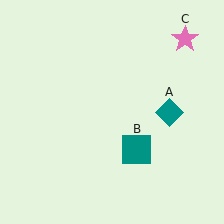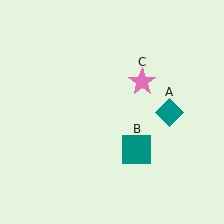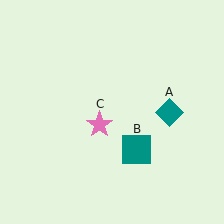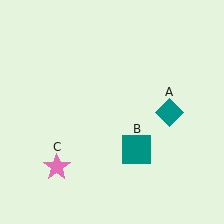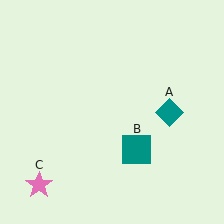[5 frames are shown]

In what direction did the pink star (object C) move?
The pink star (object C) moved down and to the left.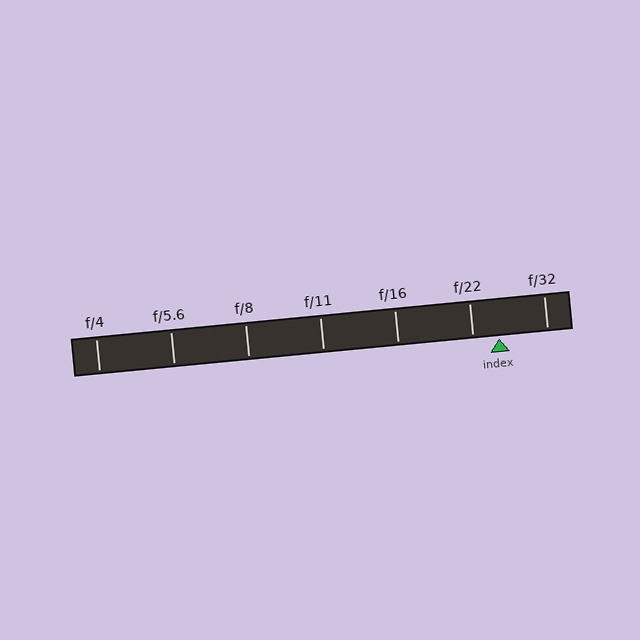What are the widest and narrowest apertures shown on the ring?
The widest aperture shown is f/4 and the narrowest is f/32.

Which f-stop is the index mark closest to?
The index mark is closest to f/22.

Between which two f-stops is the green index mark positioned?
The index mark is between f/22 and f/32.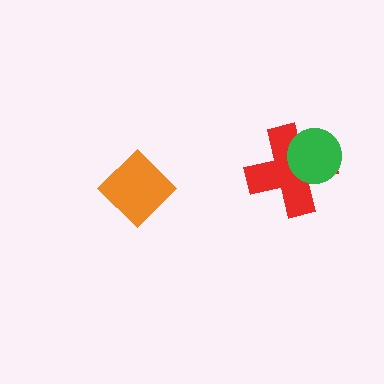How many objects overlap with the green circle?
1 object overlaps with the green circle.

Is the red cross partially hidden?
Yes, it is partially covered by another shape.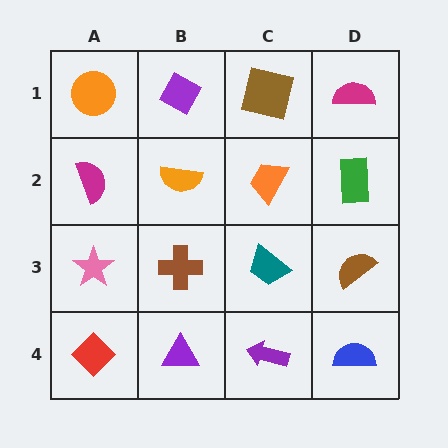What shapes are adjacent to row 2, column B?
A purple diamond (row 1, column B), a brown cross (row 3, column B), a magenta semicircle (row 2, column A), an orange trapezoid (row 2, column C).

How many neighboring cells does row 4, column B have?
3.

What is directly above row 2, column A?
An orange circle.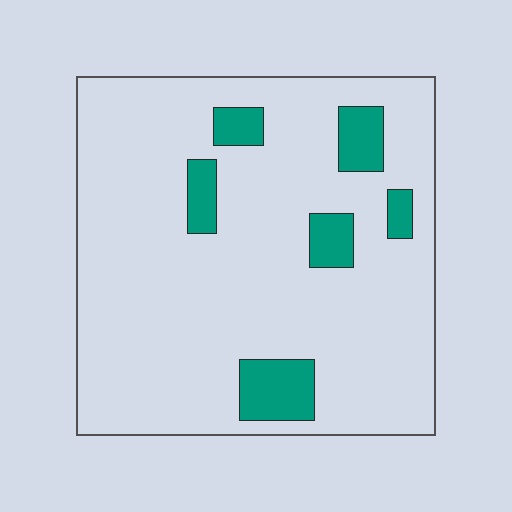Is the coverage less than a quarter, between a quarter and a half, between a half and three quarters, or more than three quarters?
Less than a quarter.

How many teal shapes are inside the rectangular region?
6.